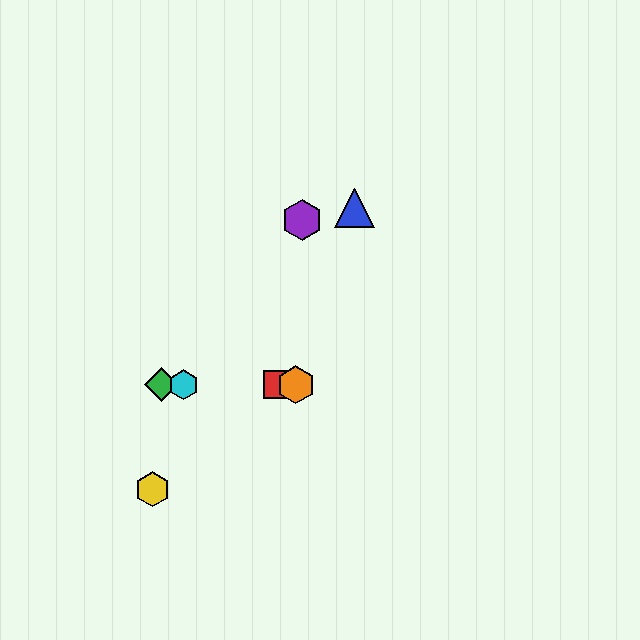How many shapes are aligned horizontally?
4 shapes (the red square, the green diamond, the orange hexagon, the cyan hexagon) are aligned horizontally.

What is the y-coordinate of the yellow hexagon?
The yellow hexagon is at y≈489.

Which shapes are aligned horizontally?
The red square, the green diamond, the orange hexagon, the cyan hexagon are aligned horizontally.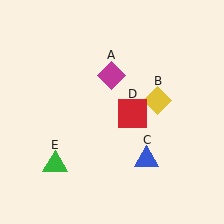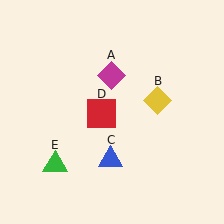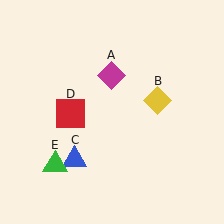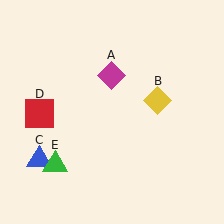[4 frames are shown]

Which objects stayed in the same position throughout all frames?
Magenta diamond (object A) and yellow diamond (object B) and green triangle (object E) remained stationary.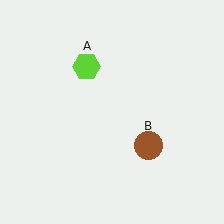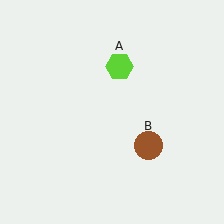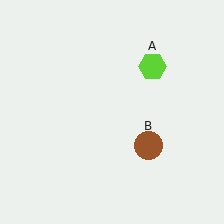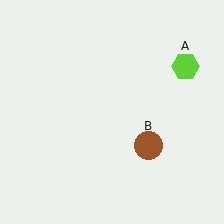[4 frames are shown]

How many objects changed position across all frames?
1 object changed position: lime hexagon (object A).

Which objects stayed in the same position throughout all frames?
Brown circle (object B) remained stationary.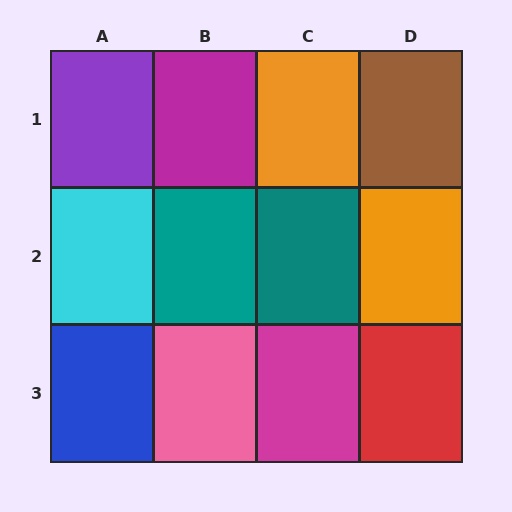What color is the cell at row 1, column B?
Magenta.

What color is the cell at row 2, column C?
Teal.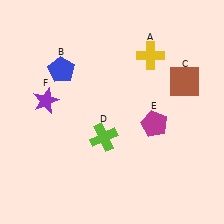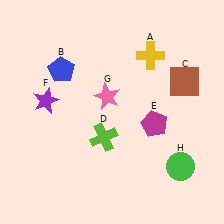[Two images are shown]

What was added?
A pink star (G), a green circle (H) were added in Image 2.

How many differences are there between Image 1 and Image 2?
There are 2 differences between the two images.